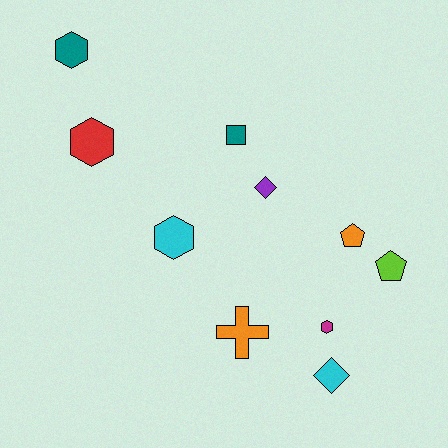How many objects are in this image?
There are 10 objects.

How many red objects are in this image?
There is 1 red object.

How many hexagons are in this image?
There are 4 hexagons.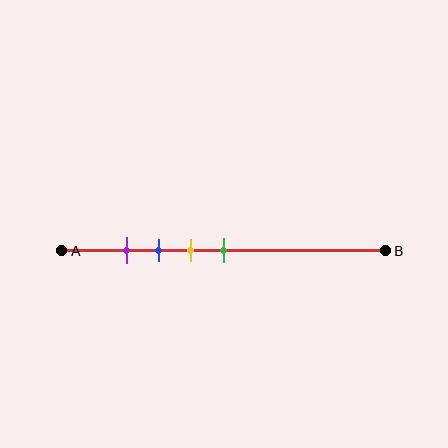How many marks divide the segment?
There are 4 marks dividing the segment.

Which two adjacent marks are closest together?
The purple and blue marks are the closest adjacent pair.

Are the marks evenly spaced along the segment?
Yes, the marks are approximately evenly spaced.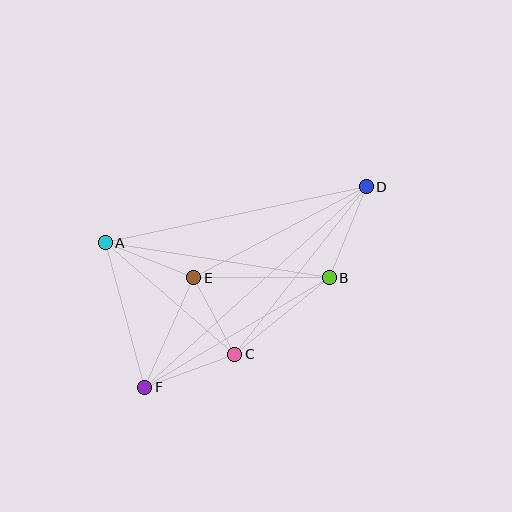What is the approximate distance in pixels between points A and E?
The distance between A and E is approximately 95 pixels.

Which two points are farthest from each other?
Points D and F are farthest from each other.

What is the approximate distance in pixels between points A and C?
The distance between A and C is approximately 171 pixels.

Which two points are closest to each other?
Points C and E are closest to each other.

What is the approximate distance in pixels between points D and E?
The distance between D and E is approximately 195 pixels.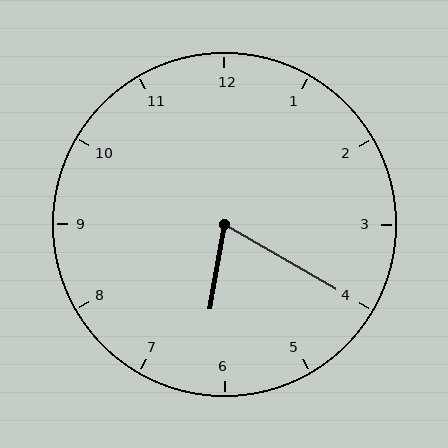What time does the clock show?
6:20.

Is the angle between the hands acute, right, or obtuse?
It is acute.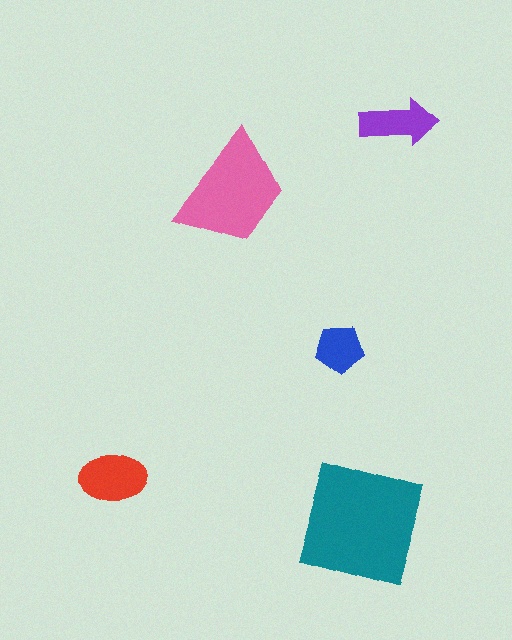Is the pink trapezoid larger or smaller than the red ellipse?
Larger.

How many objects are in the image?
There are 5 objects in the image.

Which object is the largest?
The teal square.